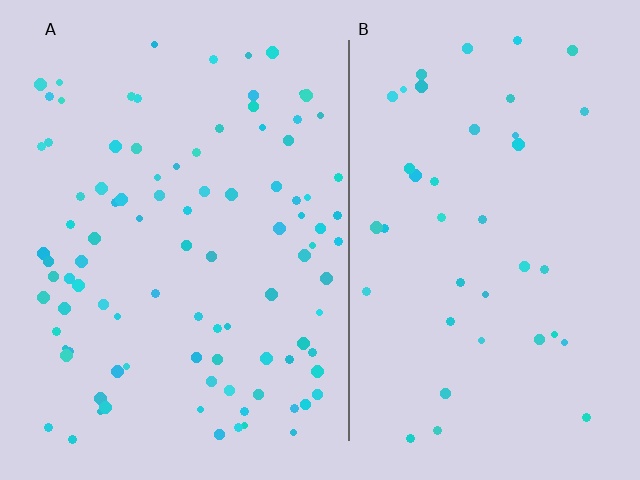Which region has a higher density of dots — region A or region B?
A (the left).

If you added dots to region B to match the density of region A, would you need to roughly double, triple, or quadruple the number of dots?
Approximately double.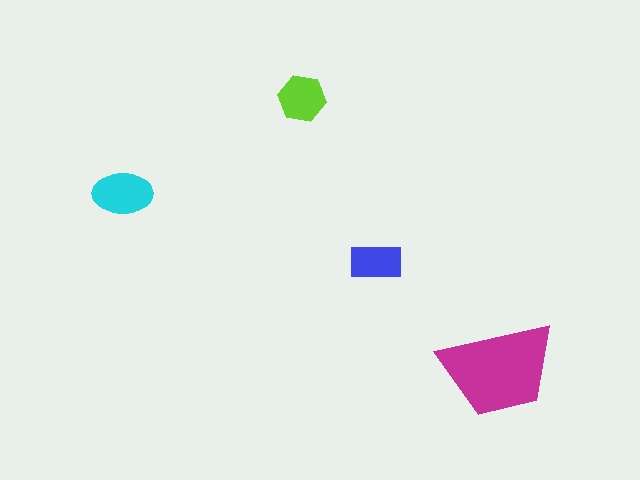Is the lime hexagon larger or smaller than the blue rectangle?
Larger.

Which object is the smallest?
The blue rectangle.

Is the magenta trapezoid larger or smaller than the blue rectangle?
Larger.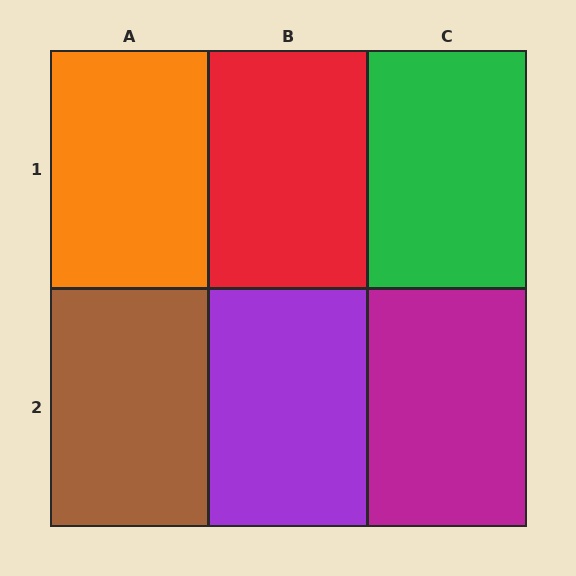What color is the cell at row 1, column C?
Green.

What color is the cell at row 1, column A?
Orange.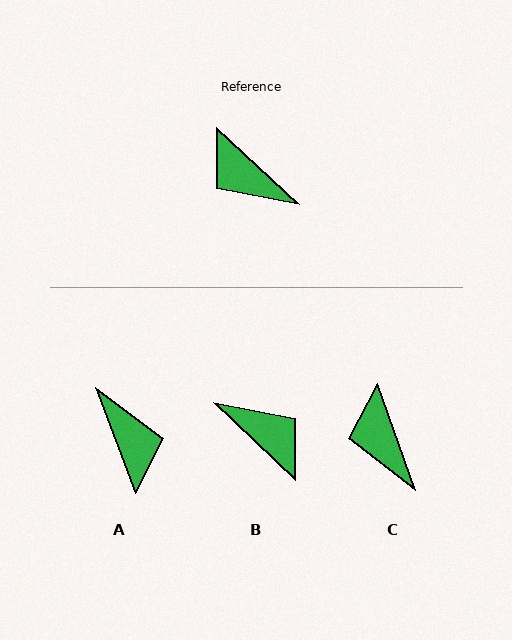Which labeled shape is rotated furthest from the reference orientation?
B, about 180 degrees away.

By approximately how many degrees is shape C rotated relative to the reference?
Approximately 27 degrees clockwise.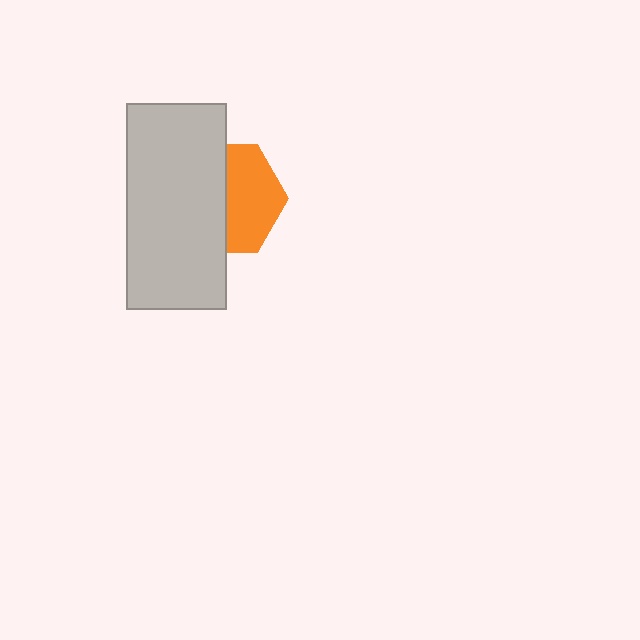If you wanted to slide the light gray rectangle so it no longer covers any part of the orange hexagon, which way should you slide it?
Slide it left — that is the most direct way to separate the two shapes.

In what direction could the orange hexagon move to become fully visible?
The orange hexagon could move right. That would shift it out from behind the light gray rectangle entirely.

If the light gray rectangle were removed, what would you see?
You would see the complete orange hexagon.